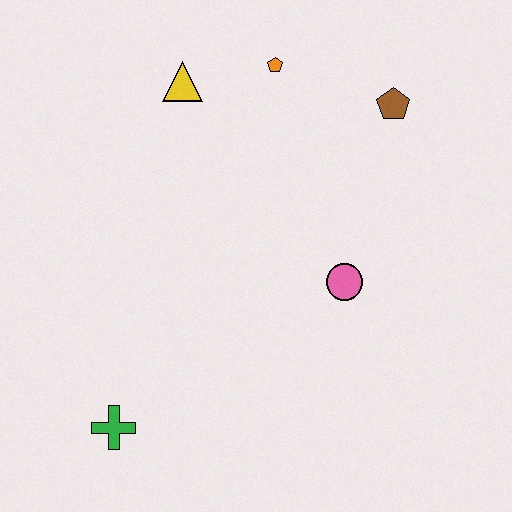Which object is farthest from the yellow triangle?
The green cross is farthest from the yellow triangle.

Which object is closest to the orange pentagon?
The yellow triangle is closest to the orange pentagon.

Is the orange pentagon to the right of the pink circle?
No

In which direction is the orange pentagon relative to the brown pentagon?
The orange pentagon is to the left of the brown pentagon.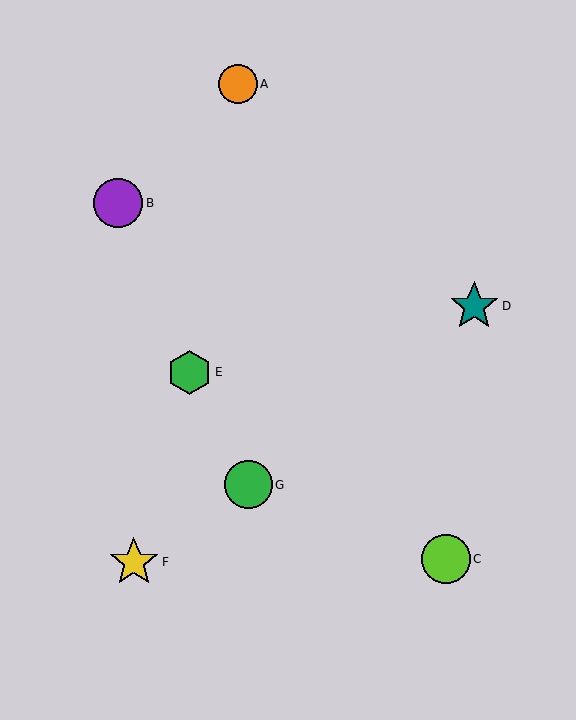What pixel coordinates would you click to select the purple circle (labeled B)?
Click at (118, 203) to select the purple circle B.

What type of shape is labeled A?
Shape A is an orange circle.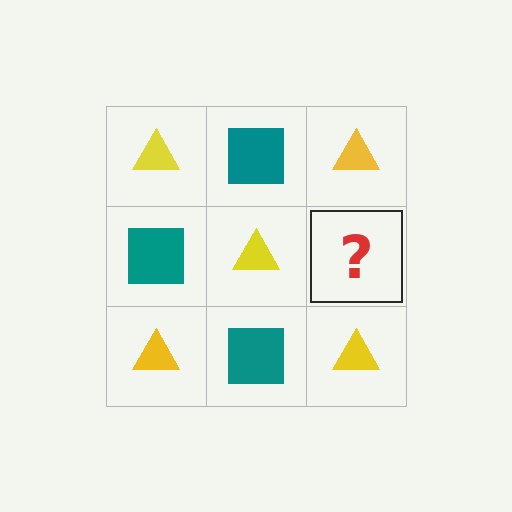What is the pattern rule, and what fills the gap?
The rule is that it alternates yellow triangle and teal square in a checkerboard pattern. The gap should be filled with a teal square.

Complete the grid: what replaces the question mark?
The question mark should be replaced with a teal square.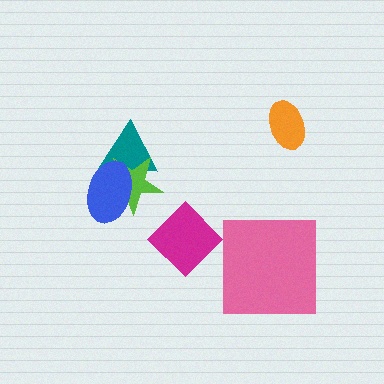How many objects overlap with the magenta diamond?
0 objects overlap with the magenta diamond.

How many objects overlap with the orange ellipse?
0 objects overlap with the orange ellipse.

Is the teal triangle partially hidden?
Yes, it is partially covered by another shape.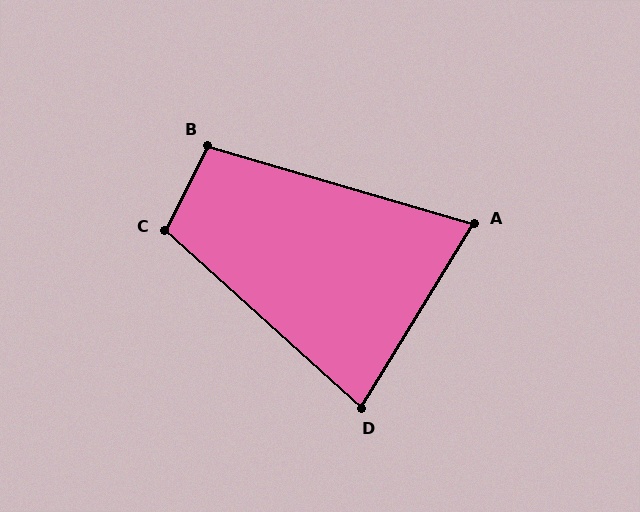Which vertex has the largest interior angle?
C, at approximately 105 degrees.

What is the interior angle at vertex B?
Approximately 101 degrees (obtuse).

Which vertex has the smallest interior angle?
A, at approximately 75 degrees.